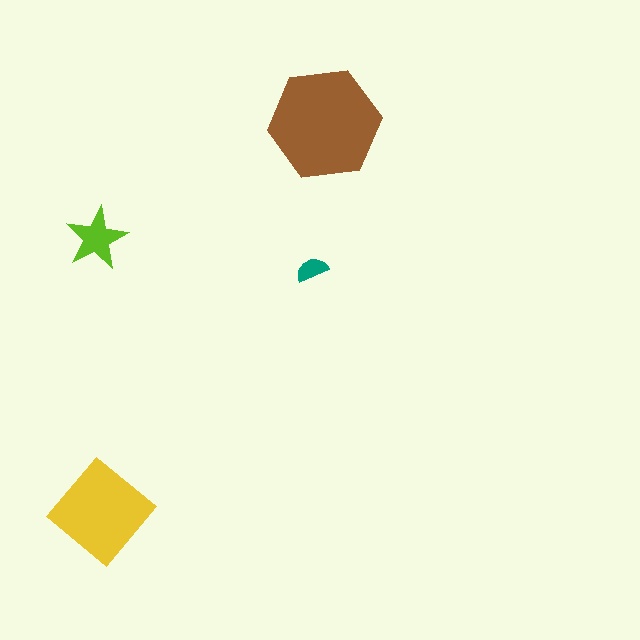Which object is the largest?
The brown hexagon.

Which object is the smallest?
The teal semicircle.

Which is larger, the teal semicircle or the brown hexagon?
The brown hexagon.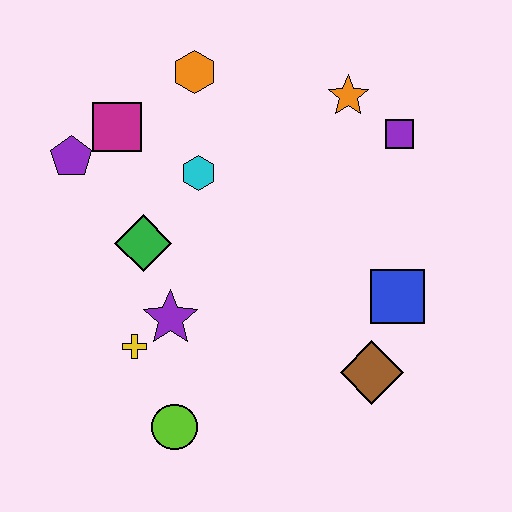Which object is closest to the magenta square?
The purple pentagon is closest to the magenta square.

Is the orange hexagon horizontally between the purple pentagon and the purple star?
No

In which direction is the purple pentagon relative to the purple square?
The purple pentagon is to the left of the purple square.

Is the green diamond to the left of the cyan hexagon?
Yes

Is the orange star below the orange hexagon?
Yes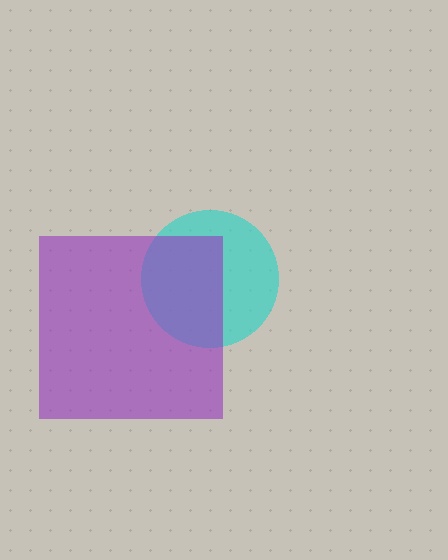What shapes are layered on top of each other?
The layered shapes are: a cyan circle, a purple square.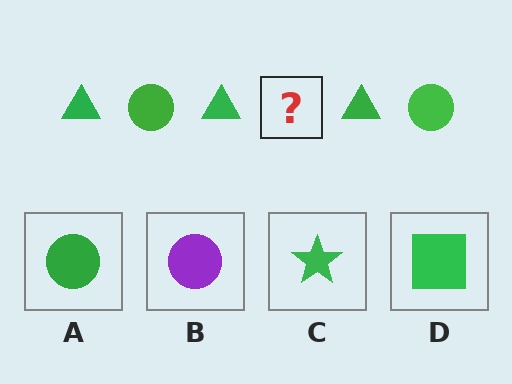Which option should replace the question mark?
Option A.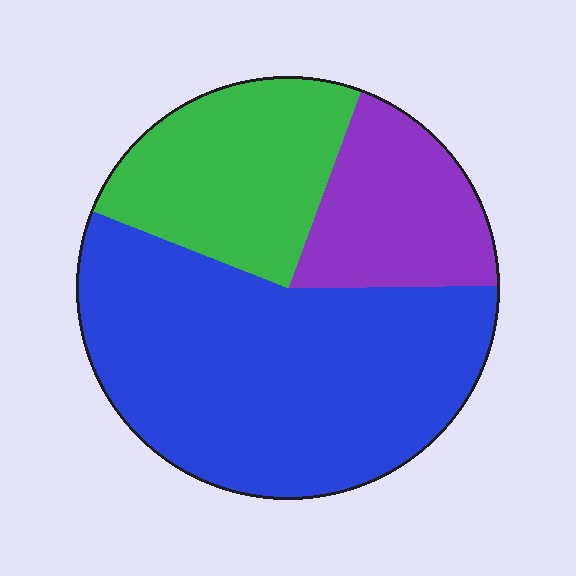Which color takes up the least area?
Purple, at roughly 20%.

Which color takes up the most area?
Blue, at roughly 55%.